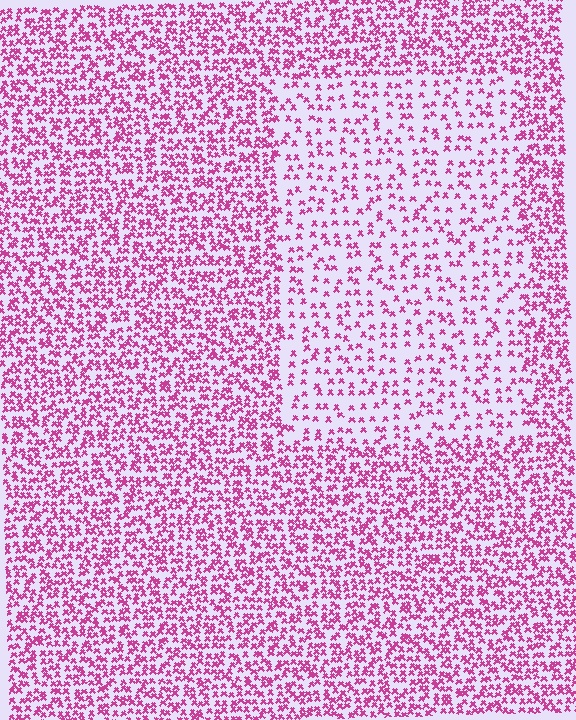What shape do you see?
I see a rectangle.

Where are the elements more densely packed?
The elements are more densely packed outside the rectangle boundary.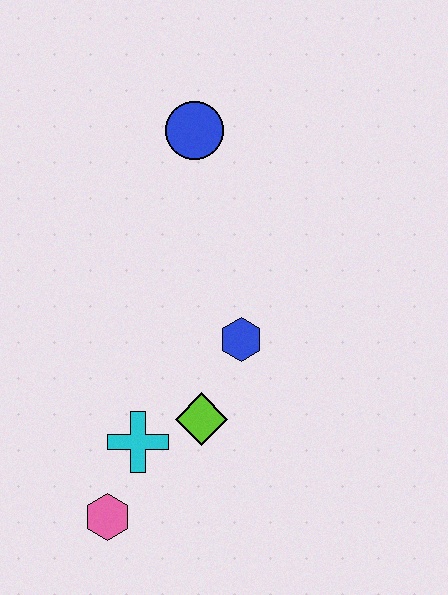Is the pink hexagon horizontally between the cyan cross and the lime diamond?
No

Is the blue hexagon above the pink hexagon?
Yes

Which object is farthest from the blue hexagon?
The pink hexagon is farthest from the blue hexagon.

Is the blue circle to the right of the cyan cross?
Yes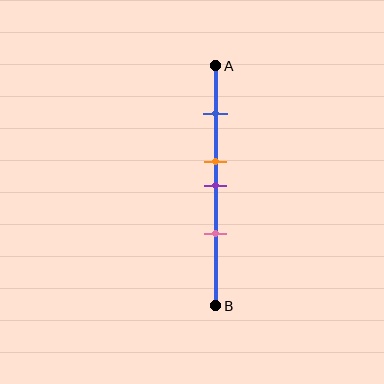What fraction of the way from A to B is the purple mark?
The purple mark is approximately 50% (0.5) of the way from A to B.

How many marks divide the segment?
There are 4 marks dividing the segment.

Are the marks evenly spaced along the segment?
No, the marks are not evenly spaced.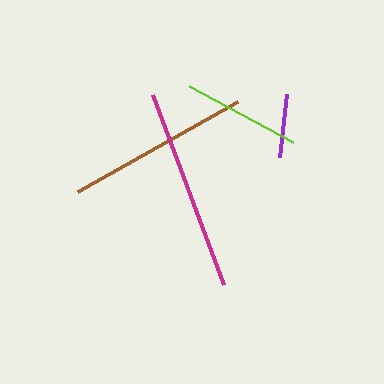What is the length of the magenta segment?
The magenta segment is approximately 203 pixels long.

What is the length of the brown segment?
The brown segment is approximately 184 pixels long.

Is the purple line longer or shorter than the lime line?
The lime line is longer than the purple line.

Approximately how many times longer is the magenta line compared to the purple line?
The magenta line is approximately 3.2 times the length of the purple line.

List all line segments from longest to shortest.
From longest to shortest: magenta, brown, lime, purple.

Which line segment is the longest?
The magenta line is the longest at approximately 203 pixels.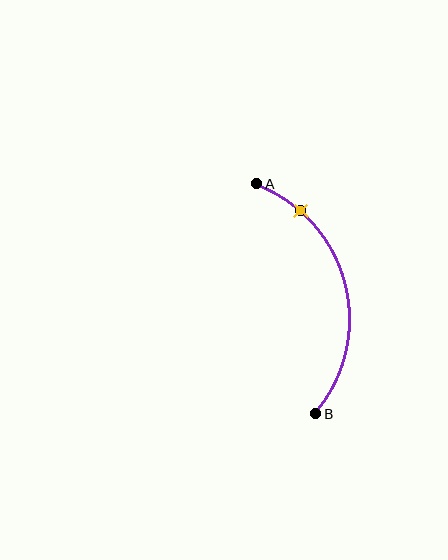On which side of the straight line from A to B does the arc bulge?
The arc bulges to the right of the straight line connecting A and B.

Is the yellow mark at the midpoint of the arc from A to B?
No. The yellow mark lies on the arc but is closer to endpoint A. The arc midpoint would be at the point on the curve equidistant along the arc from both A and B.